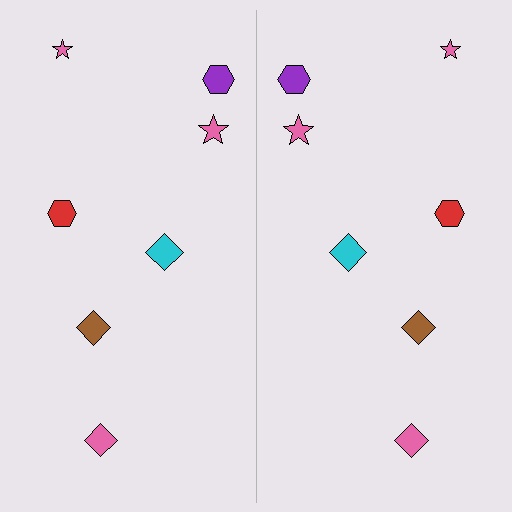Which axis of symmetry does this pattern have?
The pattern has a vertical axis of symmetry running through the center of the image.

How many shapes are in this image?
There are 14 shapes in this image.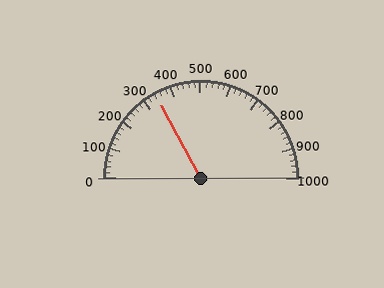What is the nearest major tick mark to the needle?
The nearest major tick mark is 300.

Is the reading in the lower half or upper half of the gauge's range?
The reading is in the lower half of the range (0 to 1000).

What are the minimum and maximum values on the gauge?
The gauge ranges from 0 to 1000.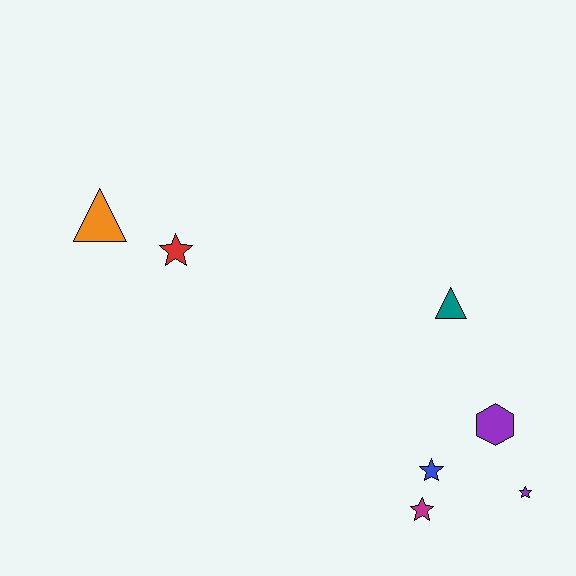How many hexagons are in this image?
There is 1 hexagon.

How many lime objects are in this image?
There are no lime objects.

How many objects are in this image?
There are 7 objects.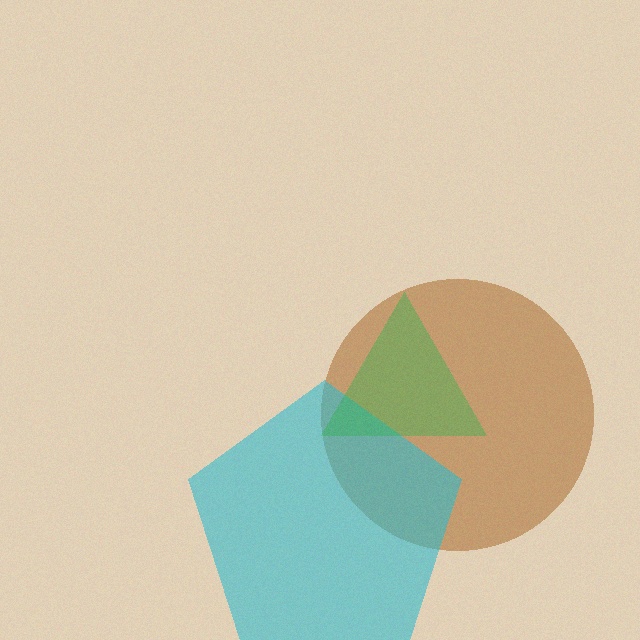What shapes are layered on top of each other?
The layered shapes are: a brown circle, a cyan pentagon, a green triangle.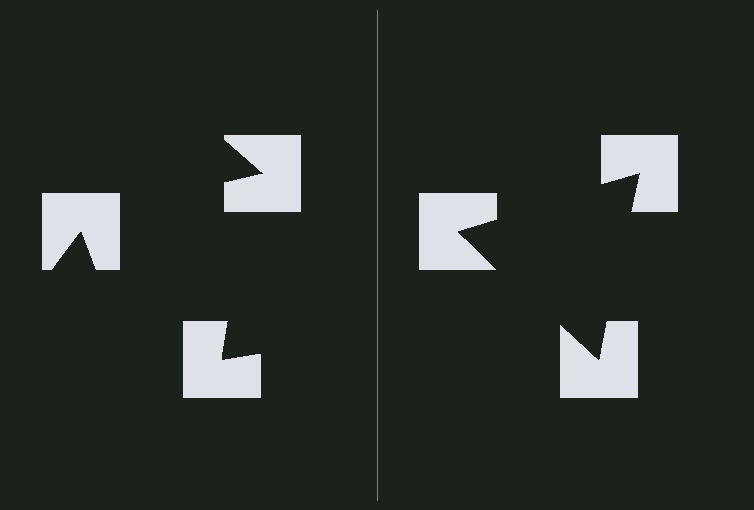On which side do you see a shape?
An illusory triangle appears on the right side. On the left side the wedge cuts are rotated, so no coherent shape forms.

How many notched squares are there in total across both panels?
6 — 3 on each side.